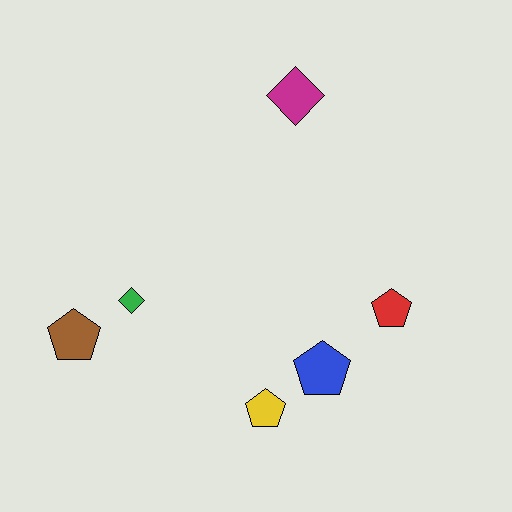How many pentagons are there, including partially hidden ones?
There are 4 pentagons.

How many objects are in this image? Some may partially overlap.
There are 6 objects.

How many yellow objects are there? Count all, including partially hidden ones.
There is 1 yellow object.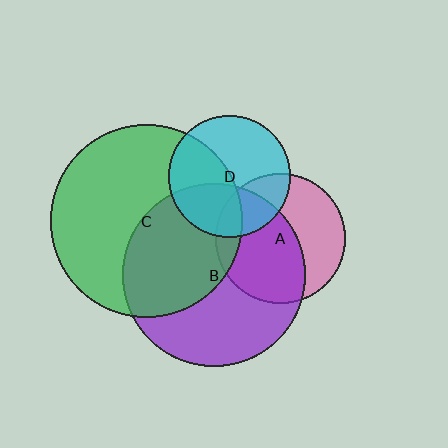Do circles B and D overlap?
Yes.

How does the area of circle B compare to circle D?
Approximately 2.2 times.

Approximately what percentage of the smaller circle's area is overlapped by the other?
Approximately 35%.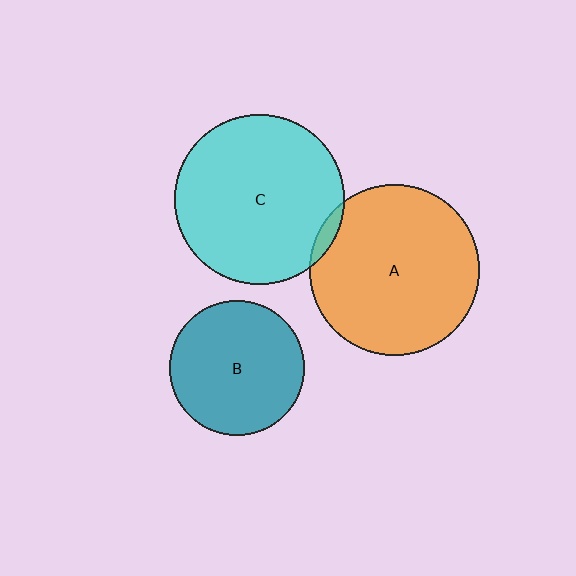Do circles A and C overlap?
Yes.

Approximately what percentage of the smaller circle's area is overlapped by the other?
Approximately 5%.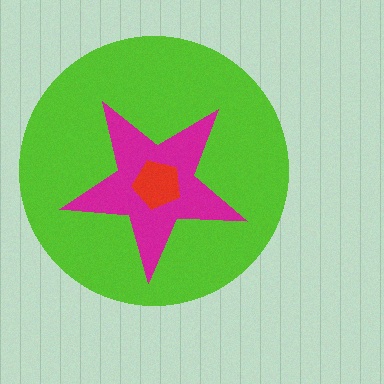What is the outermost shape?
The lime circle.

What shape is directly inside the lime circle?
The magenta star.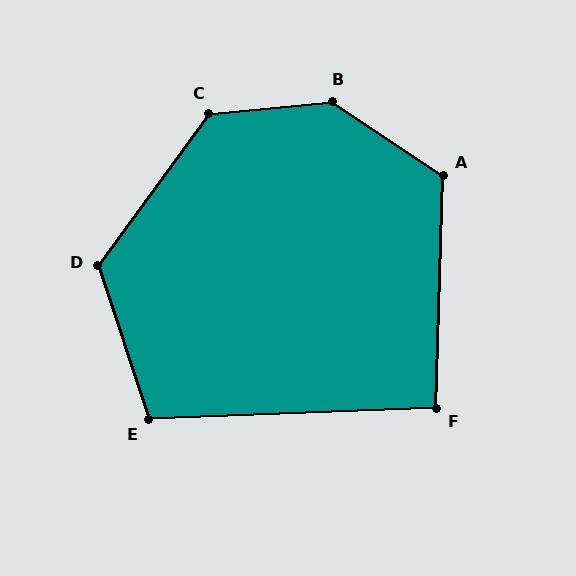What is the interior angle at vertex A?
Approximately 122 degrees (obtuse).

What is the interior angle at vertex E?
Approximately 106 degrees (obtuse).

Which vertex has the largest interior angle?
B, at approximately 141 degrees.